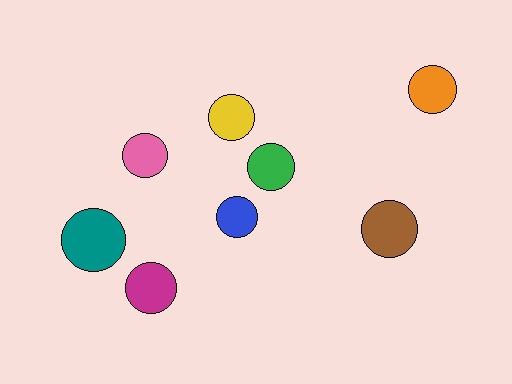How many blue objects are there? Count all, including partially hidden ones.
There is 1 blue object.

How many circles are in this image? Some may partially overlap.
There are 8 circles.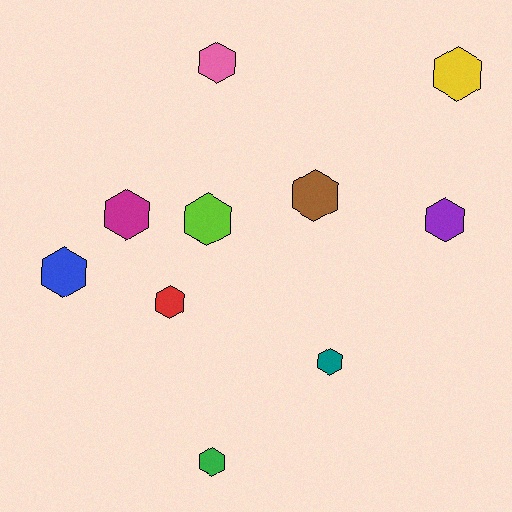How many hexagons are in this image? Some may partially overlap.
There are 10 hexagons.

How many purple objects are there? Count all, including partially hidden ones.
There is 1 purple object.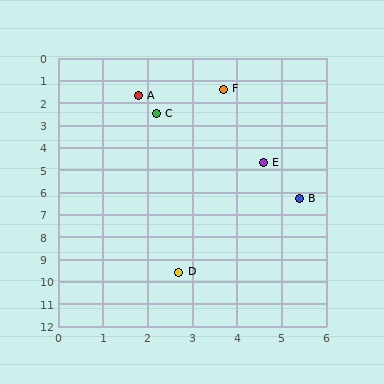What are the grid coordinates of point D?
Point D is at approximately (2.7, 9.6).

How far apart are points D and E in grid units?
Points D and E are about 5.3 grid units apart.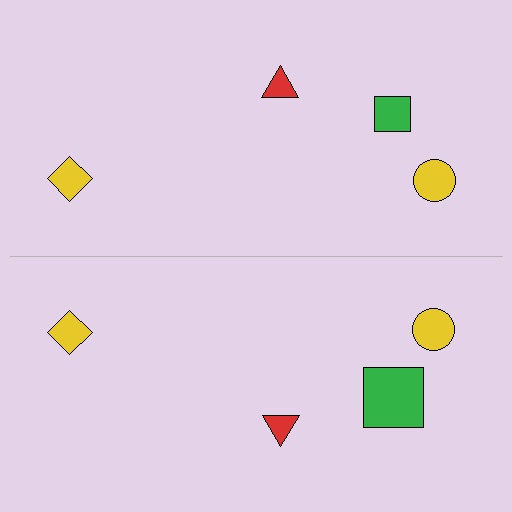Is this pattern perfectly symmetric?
No, the pattern is not perfectly symmetric. The green square on the bottom side has a different size than its mirror counterpart.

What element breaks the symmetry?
The green square on the bottom side has a different size than its mirror counterpart.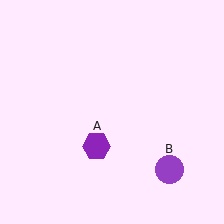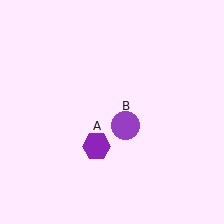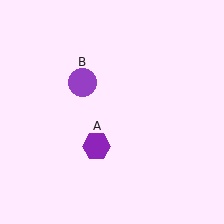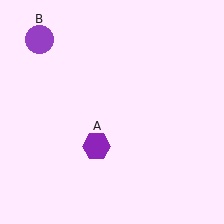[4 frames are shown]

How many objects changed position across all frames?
1 object changed position: purple circle (object B).